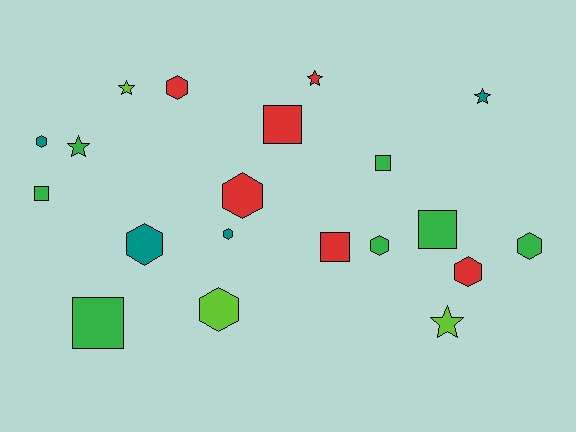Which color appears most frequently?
Green, with 7 objects.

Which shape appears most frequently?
Hexagon, with 9 objects.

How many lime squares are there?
There are no lime squares.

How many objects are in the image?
There are 20 objects.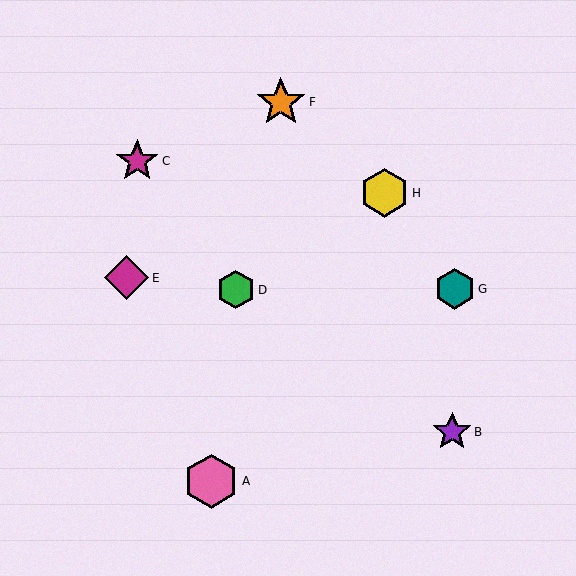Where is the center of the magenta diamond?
The center of the magenta diamond is at (126, 278).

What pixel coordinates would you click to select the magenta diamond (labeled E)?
Click at (126, 278) to select the magenta diamond E.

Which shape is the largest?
The pink hexagon (labeled A) is the largest.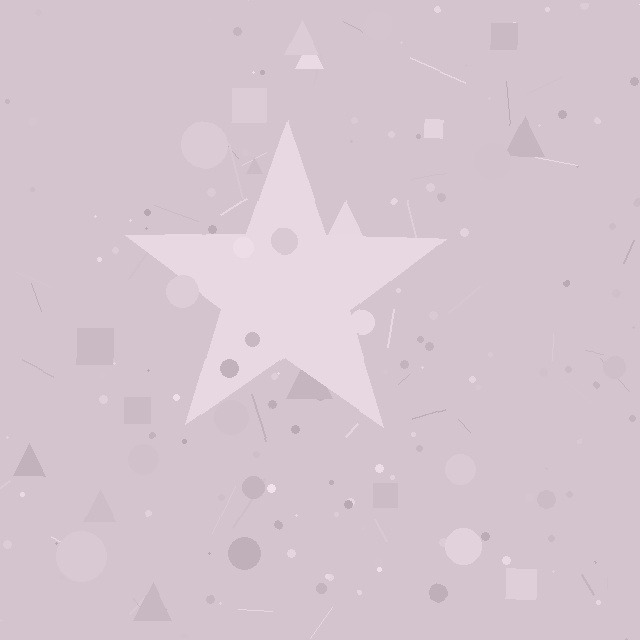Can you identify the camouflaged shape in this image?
The camouflaged shape is a star.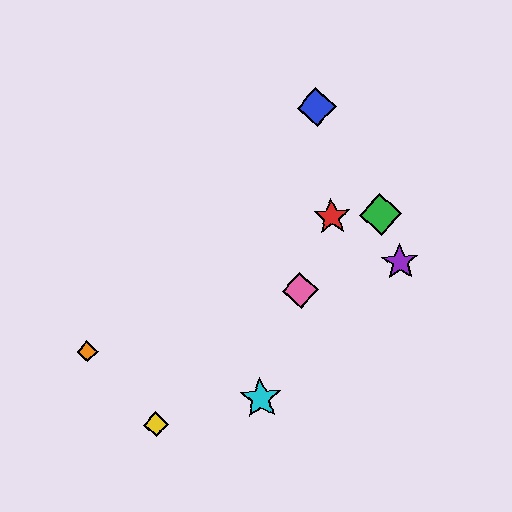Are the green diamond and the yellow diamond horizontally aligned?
No, the green diamond is at y≈214 and the yellow diamond is at y≈424.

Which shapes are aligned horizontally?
The red star, the green diamond are aligned horizontally.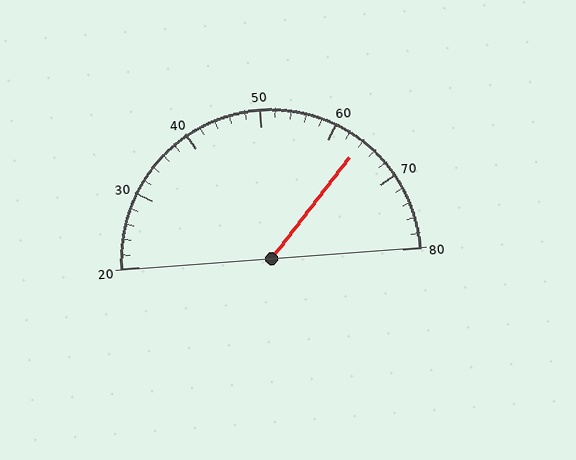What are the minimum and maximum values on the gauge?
The gauge ranges from 20 to 80.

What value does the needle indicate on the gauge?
The needle indicates approximately 64.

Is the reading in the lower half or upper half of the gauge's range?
The reading is in the upper half of the range (20 to 80).